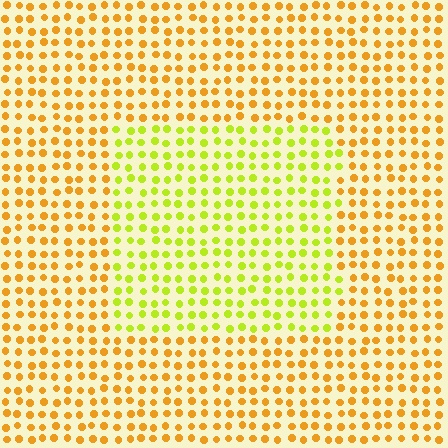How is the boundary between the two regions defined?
The boundary is defined purely by a slight shift in hue (about 40 degrees). Spacing, size, and orientation are identical on both sides.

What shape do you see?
I see a rectangle.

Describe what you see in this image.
The image is filled with small orange elements in a uniform arrangement. A rectangle-shaped region is visible where the elements are tinted to a slightly different hue, forming a subtle color boundary.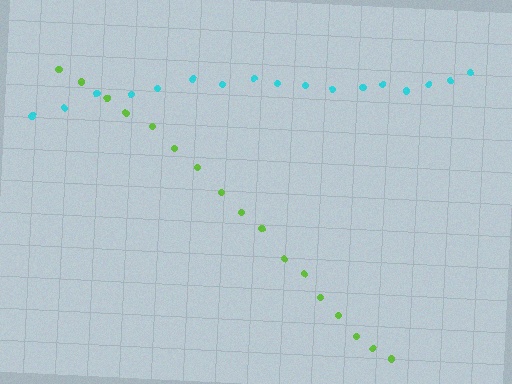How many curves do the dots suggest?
There are 2 distinct paths.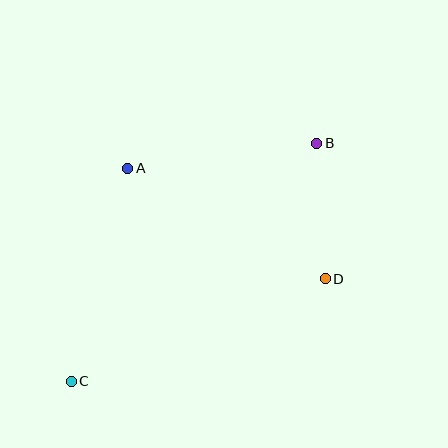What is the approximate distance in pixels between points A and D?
The distance between A and D is approximately 226 pixels.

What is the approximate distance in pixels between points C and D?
The distance between C and D is approximately 274 pixels.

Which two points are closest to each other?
Points B and D are closest to each other.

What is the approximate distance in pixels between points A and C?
The distance between A and C is approximately 220 pixels.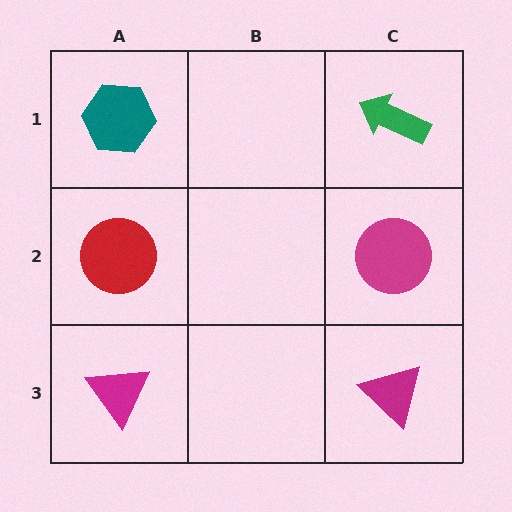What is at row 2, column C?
A magenta circle.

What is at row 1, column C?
A green arrow.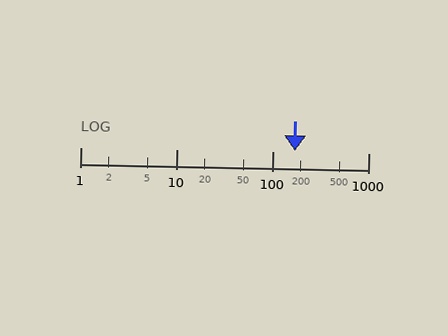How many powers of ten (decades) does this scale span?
The scale spans 3 decades, from 1 to 1000.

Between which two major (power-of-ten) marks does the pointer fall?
The pointer is between 100 and 1000.